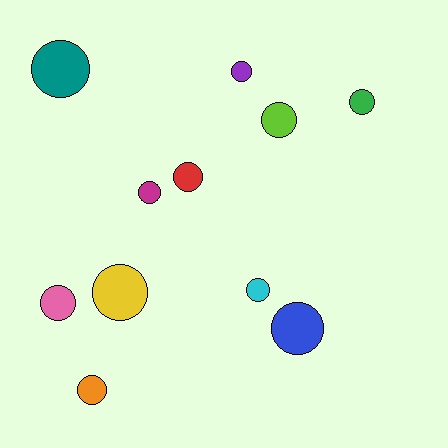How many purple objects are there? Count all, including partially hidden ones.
There is 1 purple object.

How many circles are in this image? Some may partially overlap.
There are 11 circles.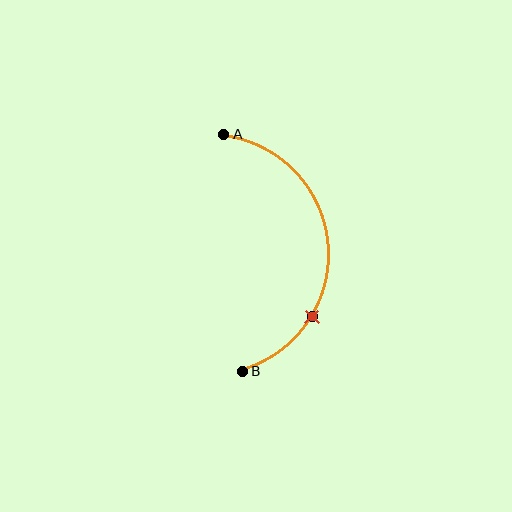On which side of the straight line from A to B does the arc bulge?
The arc bulges to the right of the straight line connecting A and B.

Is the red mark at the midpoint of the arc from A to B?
No. The red mark lies on the arc but is closer to endpoint B. The arc midpoint would be at the point on the curve equidistant along the arc from both A and B.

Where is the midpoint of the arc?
The arc midpoint is the point on the curve farthest from the straight line joining A and B. It sits to the right of that line.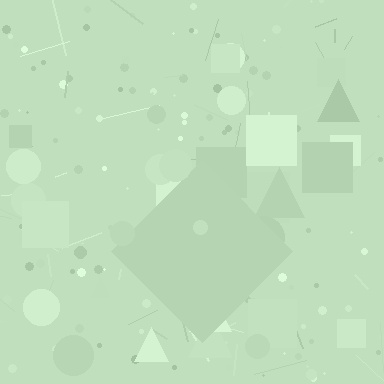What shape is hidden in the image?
A diamond is hidden in the image.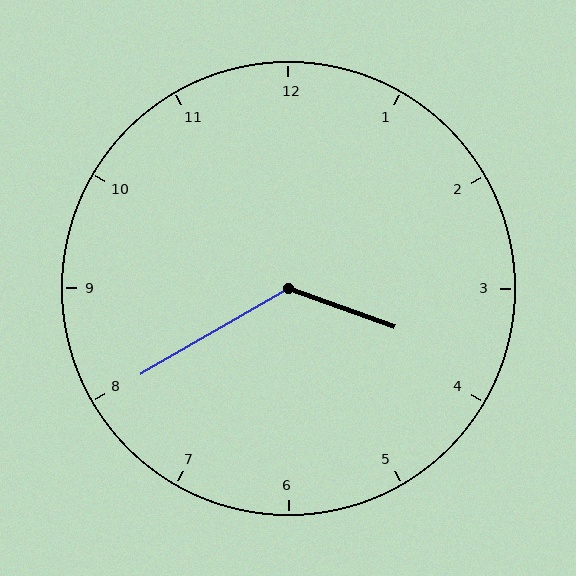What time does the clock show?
3:40.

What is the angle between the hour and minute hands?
Approximately 130 degrees.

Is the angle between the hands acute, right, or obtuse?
It is obtuse.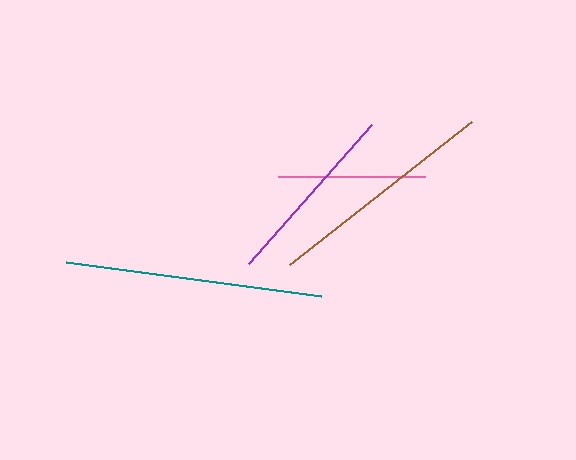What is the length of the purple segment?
The purple segment is approximately 186 pixels long.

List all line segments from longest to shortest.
From longest to shortest: teal, brown, purple, pink.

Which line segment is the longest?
The teal line is the longest at approximately 258 pixels.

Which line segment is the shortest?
The pink line is the shortest at approximately 147 pixels.